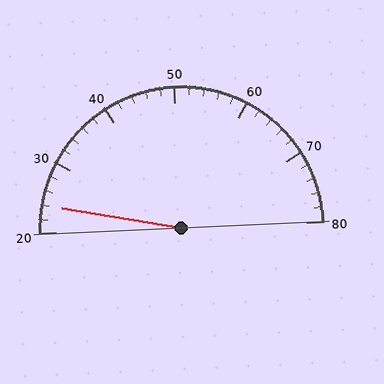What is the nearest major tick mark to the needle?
The nearest major tick mark is 20.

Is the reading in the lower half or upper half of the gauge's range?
The reading is in the lower half of the range (20 to 80).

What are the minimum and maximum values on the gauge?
The gauge ranges from 20 to 80.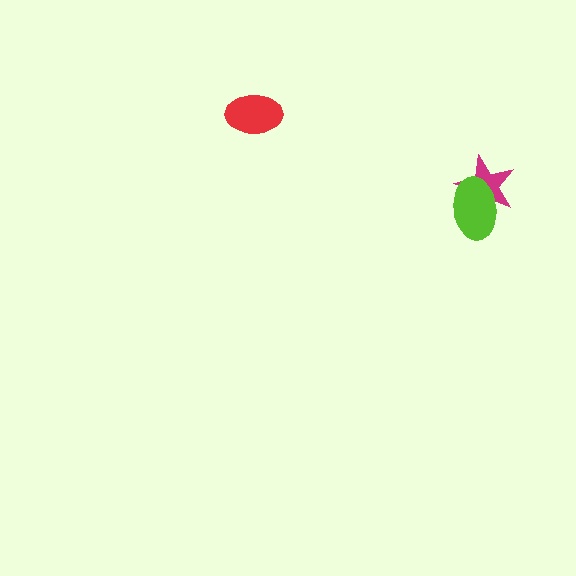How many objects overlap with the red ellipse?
0 objects overlap with the red ellipse.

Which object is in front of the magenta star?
The lime ellipse is in front of the magenta star.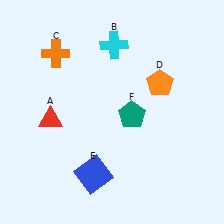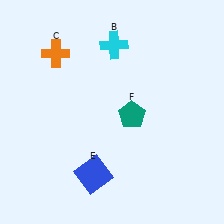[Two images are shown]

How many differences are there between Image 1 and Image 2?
There are 2 differences between the two images.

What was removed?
The orange pentagon (D), the red triangle (A) were removed in Image 2.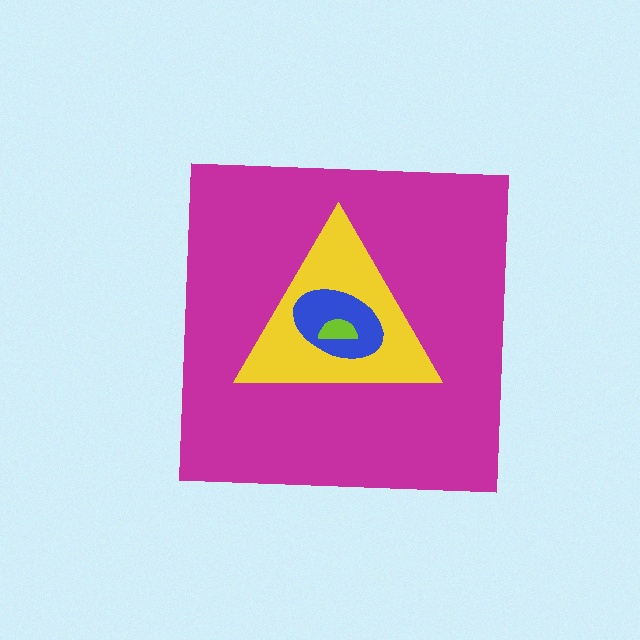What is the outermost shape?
The magenta square.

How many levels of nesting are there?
4.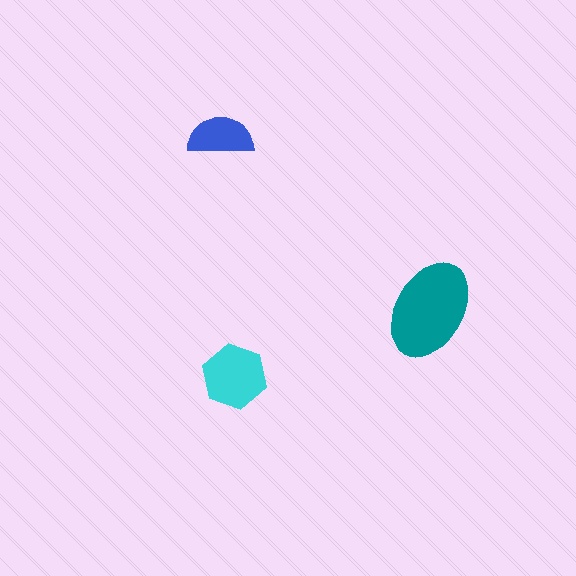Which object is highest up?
The blue semicircle is topmost.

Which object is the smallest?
The blue semicircle.